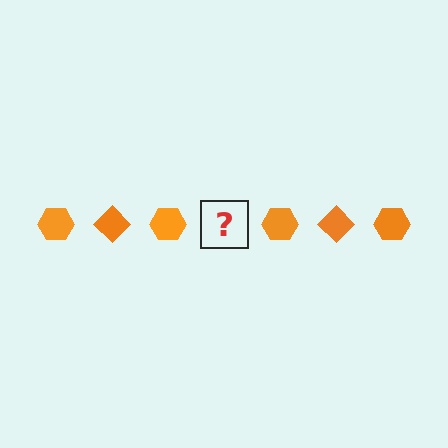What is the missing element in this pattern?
The missing element is an orange diamond.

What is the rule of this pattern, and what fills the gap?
The rule is that the pattern cycles through hexagon, diamond shapes in orange. The gap should be filled with an orange diamond.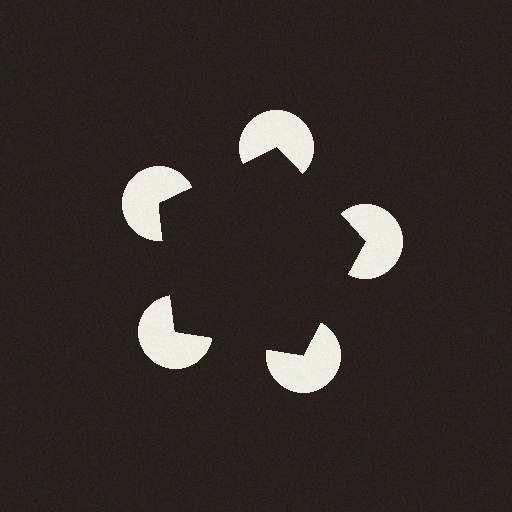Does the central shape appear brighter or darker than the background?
It typically appears slightly darker than the background, even though no actual brightness change is drawn.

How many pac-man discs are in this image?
There are 5 — one at each vertex of the illusory pentagon.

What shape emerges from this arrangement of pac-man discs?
An illusory pentagon — its edges are inferred from the aligned wedge cuts in the pac-man discs, not physically drawn.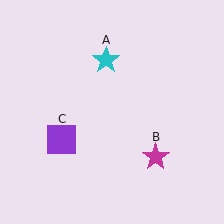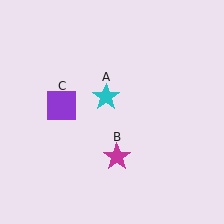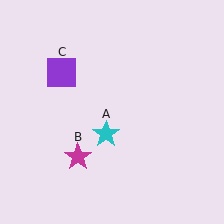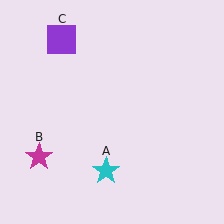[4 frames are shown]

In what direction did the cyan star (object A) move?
The cyan star (object A) moved down.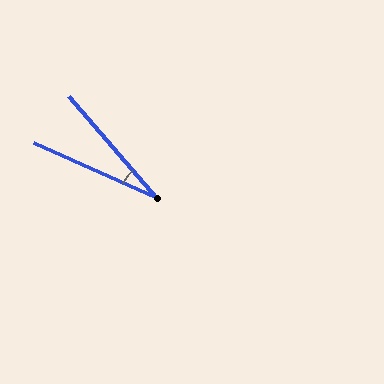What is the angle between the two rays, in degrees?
Approximately 25 degrees.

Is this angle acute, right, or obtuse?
It is acute.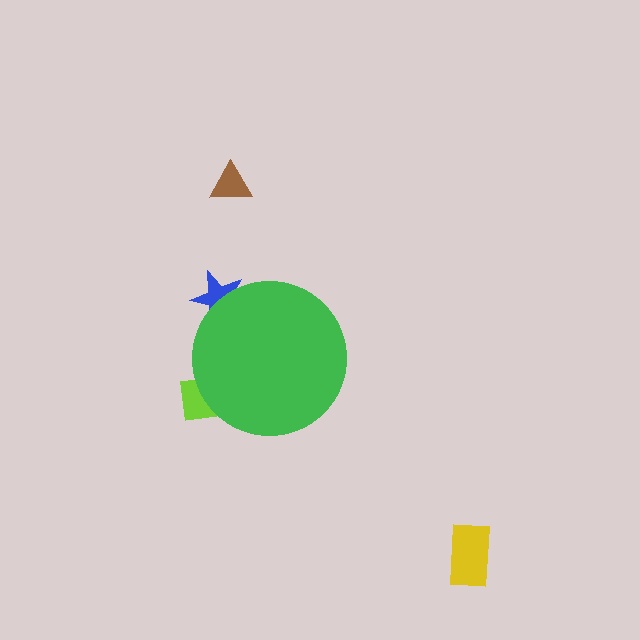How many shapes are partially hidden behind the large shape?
2 shapes are partially hidden.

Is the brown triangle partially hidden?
No, the brown triangle is fully visible.